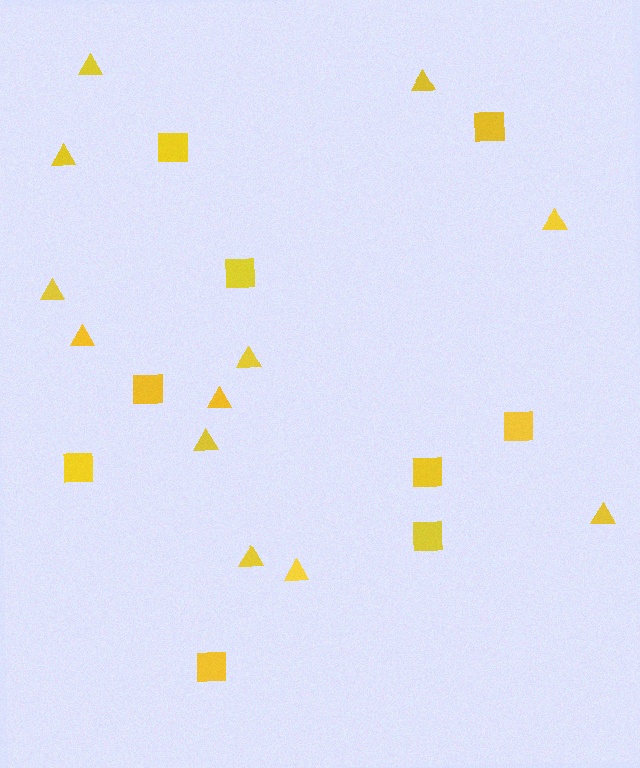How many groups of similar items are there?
There are 2 groups: one group of triangles (12) and one group of squares (9).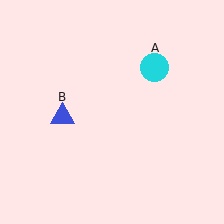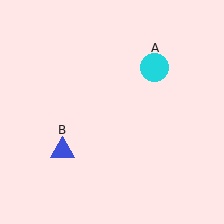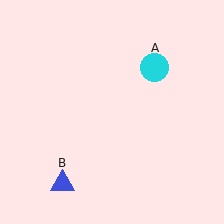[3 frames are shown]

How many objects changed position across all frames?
1 object changed position: blue triangle (object B).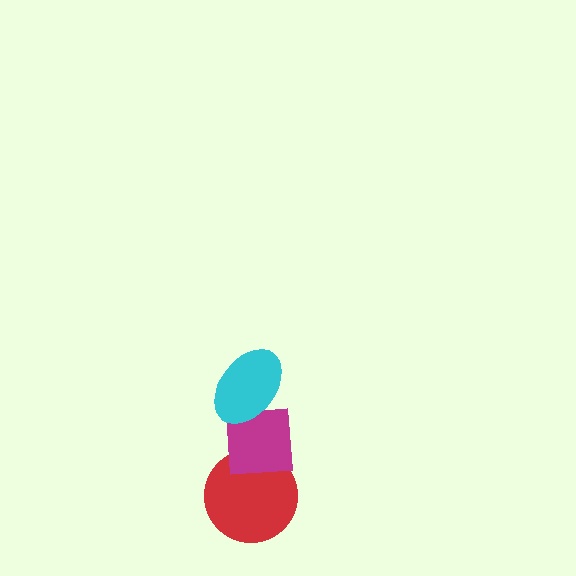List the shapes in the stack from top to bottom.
From top to bottom: the cyan ellipse, the magenta square, the red circle.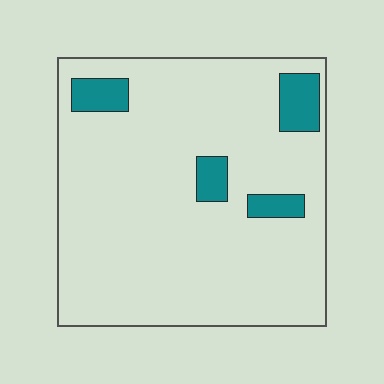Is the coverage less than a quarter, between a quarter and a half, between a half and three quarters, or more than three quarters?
Less than a quarter.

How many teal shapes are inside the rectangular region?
4.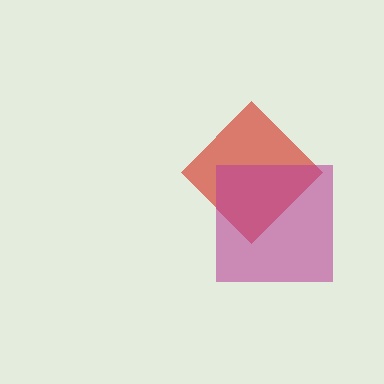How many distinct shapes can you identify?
There are 2 distinct shapes: a red diamond, a magenta square.